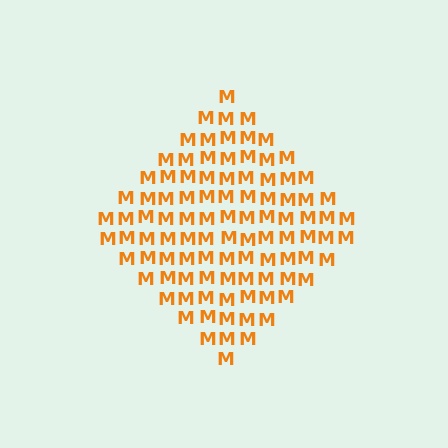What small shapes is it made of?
It is made of small letter M's.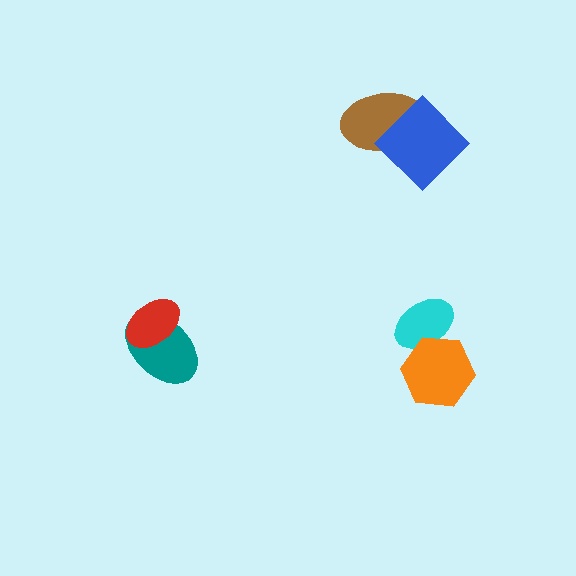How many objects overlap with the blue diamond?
1 object overlaps with the blue diamond.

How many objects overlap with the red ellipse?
1 object overlaps with the red ellipse.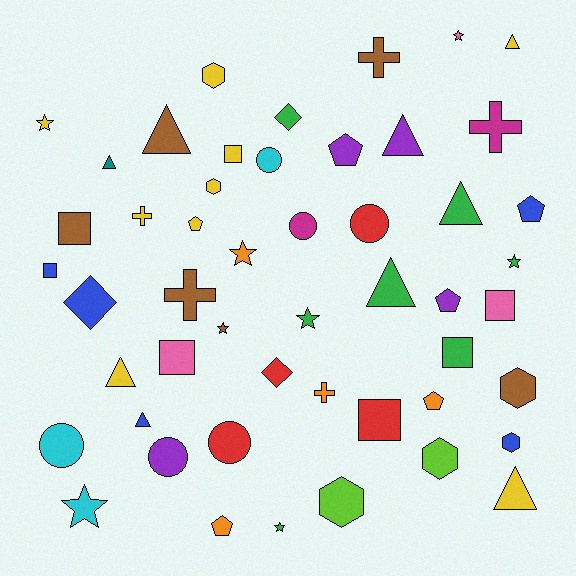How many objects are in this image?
There are 50 objects.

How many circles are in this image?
There are 6 circles.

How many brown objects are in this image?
There are 6 brown objects.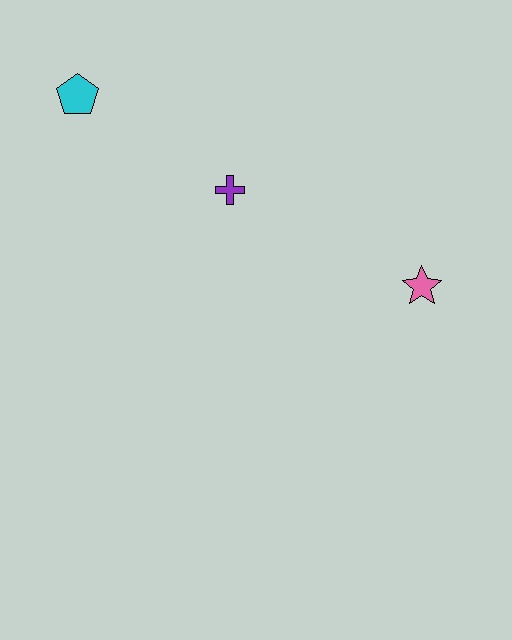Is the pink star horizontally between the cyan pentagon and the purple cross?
No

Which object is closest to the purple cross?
The cyan pentagon is closest to the purple cross.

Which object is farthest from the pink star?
The cyan pentagon is farthest from the pink star.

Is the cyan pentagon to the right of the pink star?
No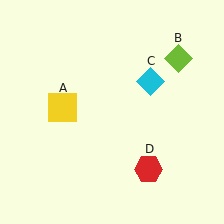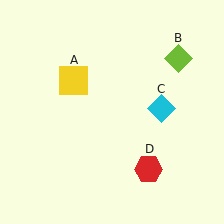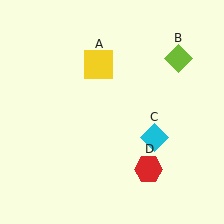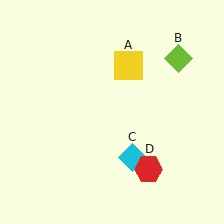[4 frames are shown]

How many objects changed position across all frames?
2 objects changed position: yellow square (object A), cyan diamond (object C).